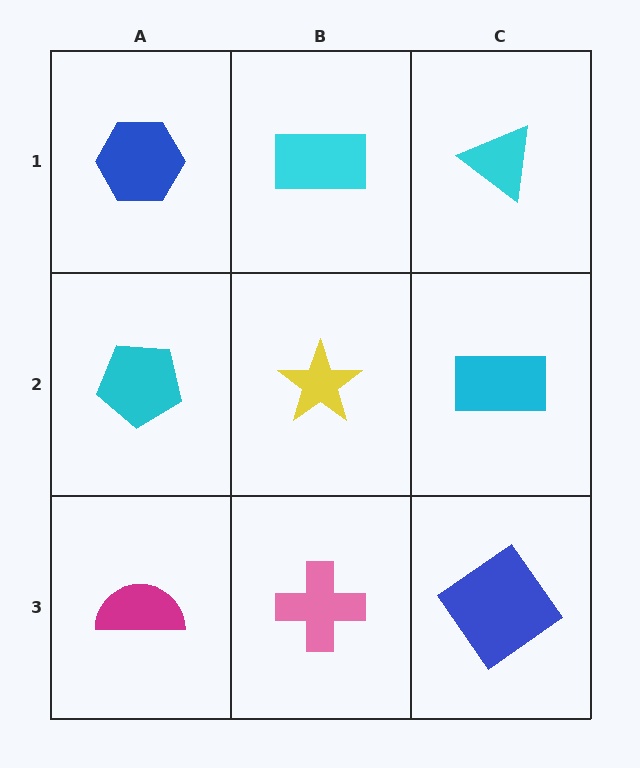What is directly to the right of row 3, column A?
A pink cross.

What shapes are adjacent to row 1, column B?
A yellow star (row 2, column B), a blue hexagon (row 1, column A), a cyan triangle (row 1, column C).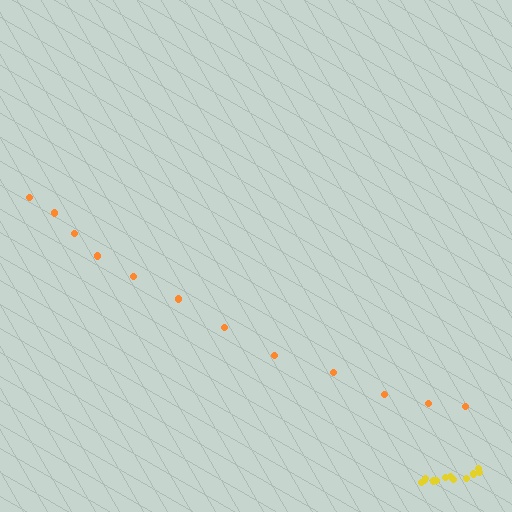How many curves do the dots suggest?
There are 2 distinct paths.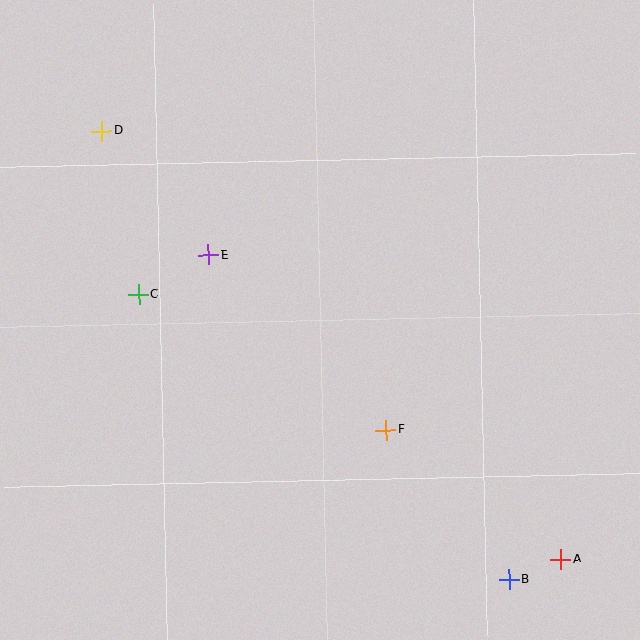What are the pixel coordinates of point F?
Point F is at (386, 430).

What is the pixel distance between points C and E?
The distance between C and E is 80 pixels.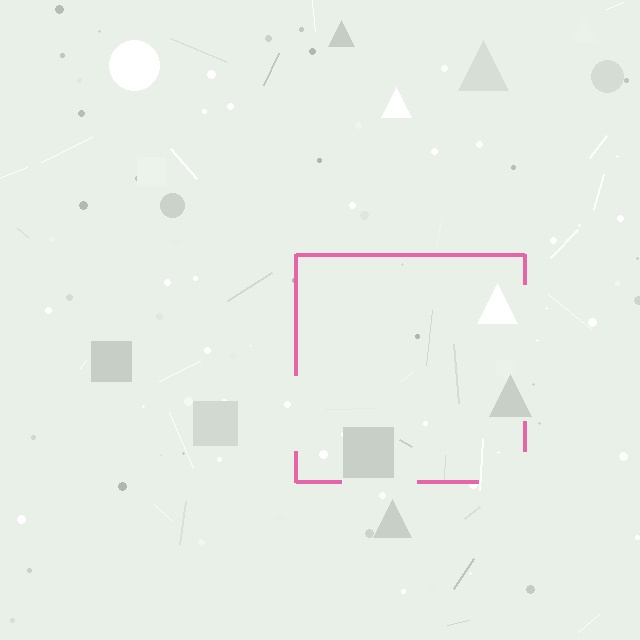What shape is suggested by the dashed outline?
The dashed outline suggests a square.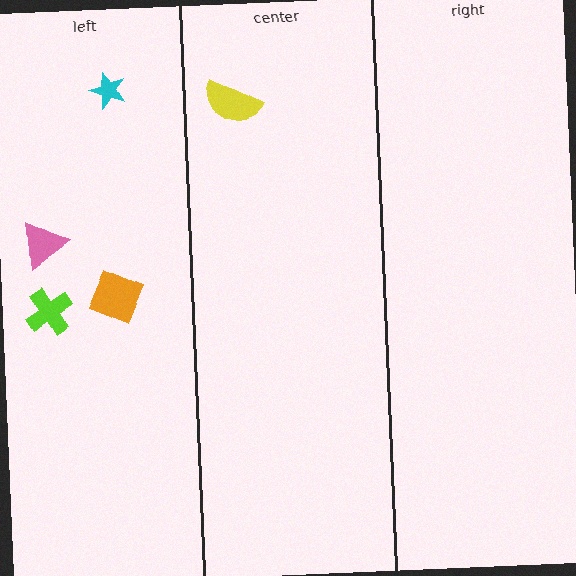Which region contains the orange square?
The left region.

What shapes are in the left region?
The orange square, the pink triangle, the cyan star, the lime cross.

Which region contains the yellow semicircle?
The center region.